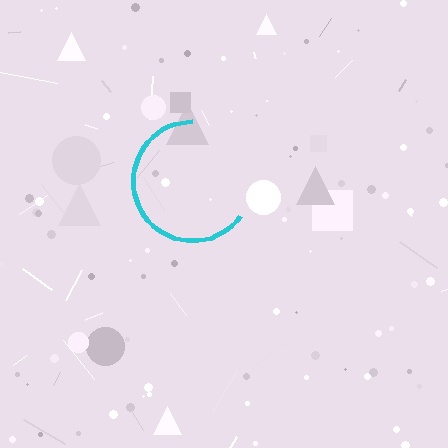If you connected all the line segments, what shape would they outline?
They would outline a circle.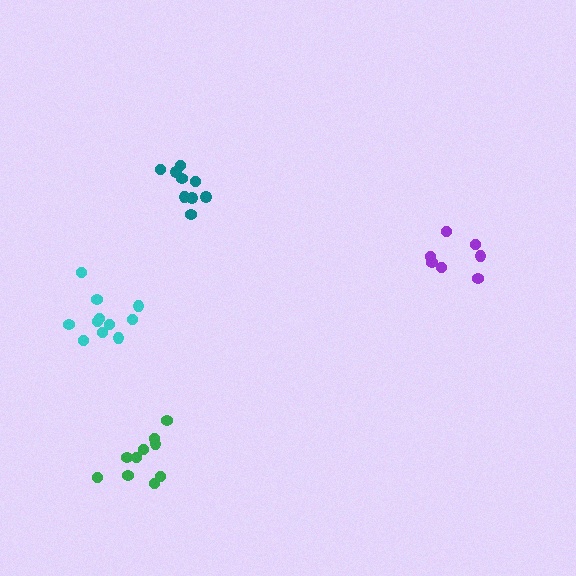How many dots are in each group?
Group 1: 7 dots, Group 2: 11 dots, Group 3: 9 dots, Group 4: 10 dots (37 total).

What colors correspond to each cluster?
The clusters are colored: purple, cyan, teal, green.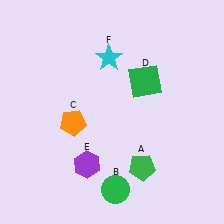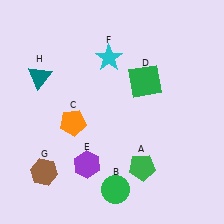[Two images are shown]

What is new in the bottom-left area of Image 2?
A brown hexagon (G) was added in the bottom-left area of Image 2.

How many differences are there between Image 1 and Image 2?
There are 2 differences between the two images.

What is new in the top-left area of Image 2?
A teal triangle (H) was added in the top-left area of Image 2.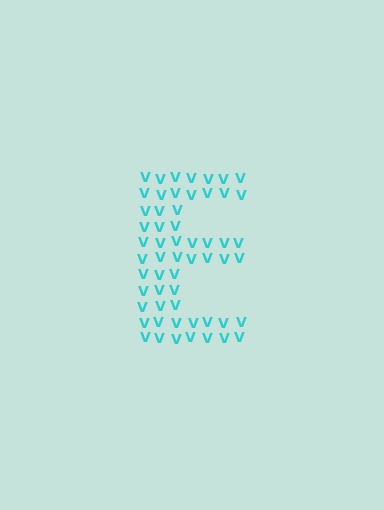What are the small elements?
The small elements are letter V's.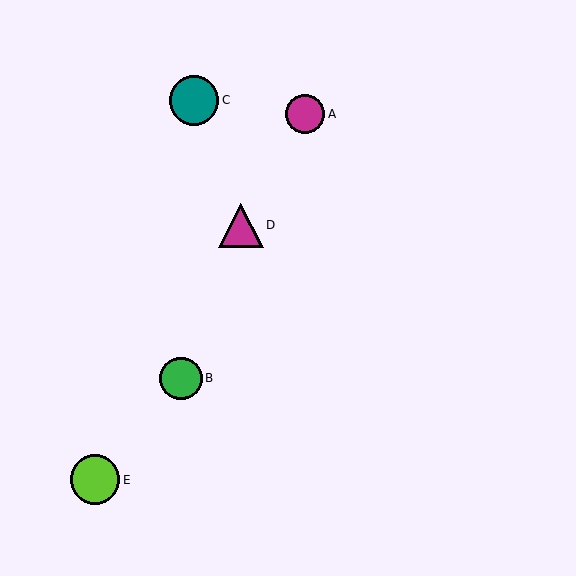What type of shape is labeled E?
Shape E is a lime circle.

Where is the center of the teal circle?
The center of the teal circle is at (194, 100).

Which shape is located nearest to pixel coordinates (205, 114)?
The teal circle (labeled C) at (194, 100) is nearest to that location.